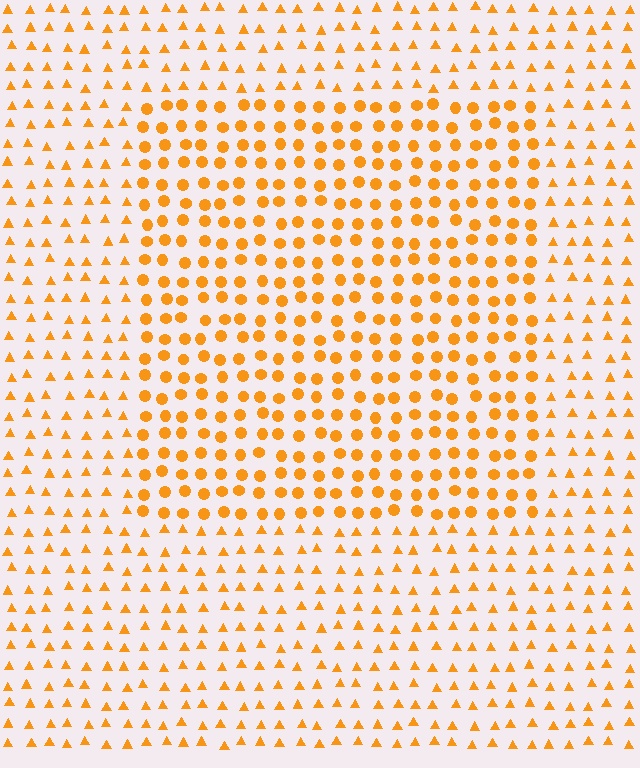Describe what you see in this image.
The image is filled with small orange elements arranged in a uniform grid. A rectangle-shaped region contains circles, while the surrounding area contains triangles. The boundary is defined purely by the change in element shape.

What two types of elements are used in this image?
The image uses circles inside the rectangle region and triangles outside it.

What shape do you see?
I see a rectangle.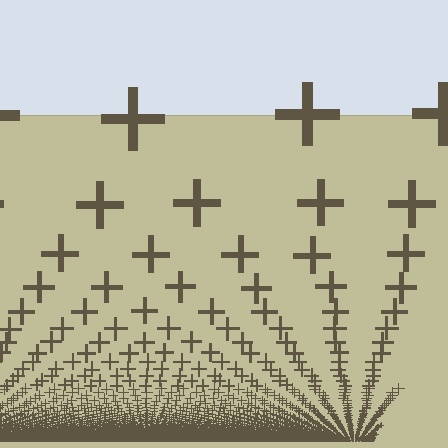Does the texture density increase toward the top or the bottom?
Density increases toward the bottom.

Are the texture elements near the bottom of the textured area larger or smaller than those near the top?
Smaller. The gradient is inverted — elements near the bottom are smaller and denser.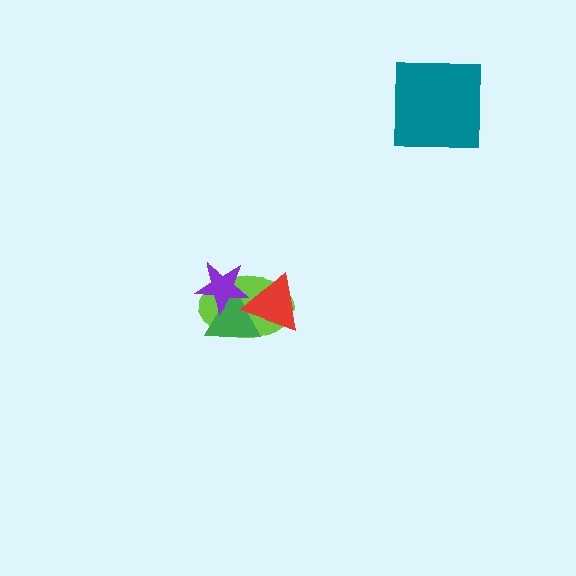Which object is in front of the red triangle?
The purple star is in front of the red triangle.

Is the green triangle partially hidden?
Yes, it is partially covered by another shape.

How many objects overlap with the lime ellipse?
3 objects overlap with the lime ellipse.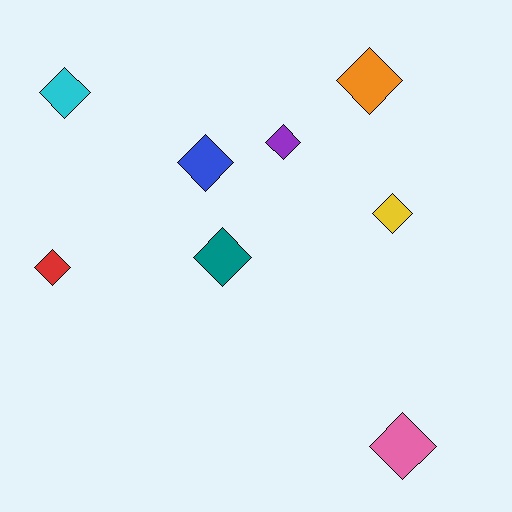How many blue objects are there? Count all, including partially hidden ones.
There is 1 blue object.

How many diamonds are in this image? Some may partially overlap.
There are 8 diamonds.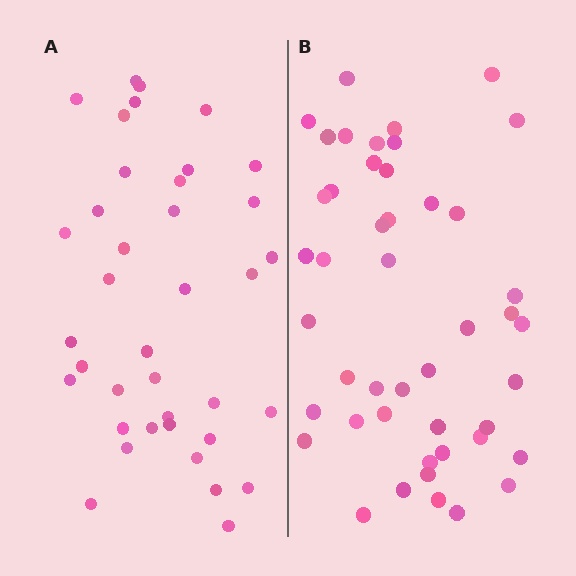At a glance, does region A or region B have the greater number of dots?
Region B (the right region) has more dots.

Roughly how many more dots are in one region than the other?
Region B has roughly 8 or so more dots than region A.